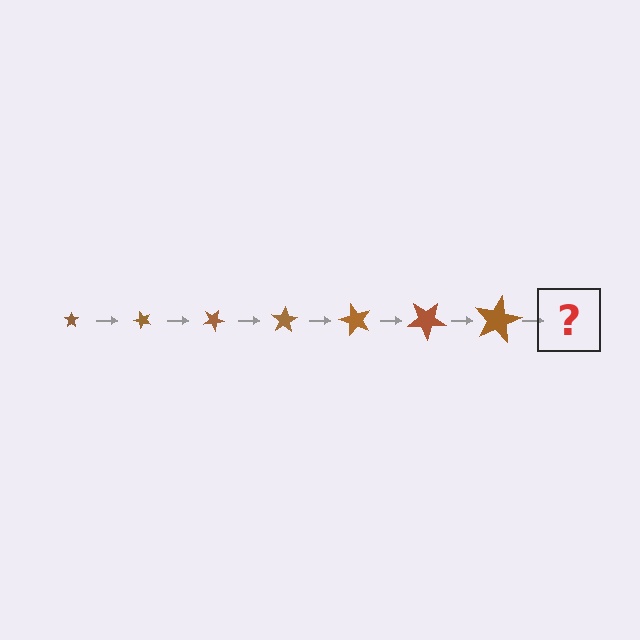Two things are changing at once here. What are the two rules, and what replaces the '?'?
The two rules are that the star grows larger each step and it rotates 50 degrees each step. The '?' should be a star, larger than the previous one and rotated 350 degrees from the start.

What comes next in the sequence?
The next element should be a star, larger than the previous one and rotated 350 degrees from the start.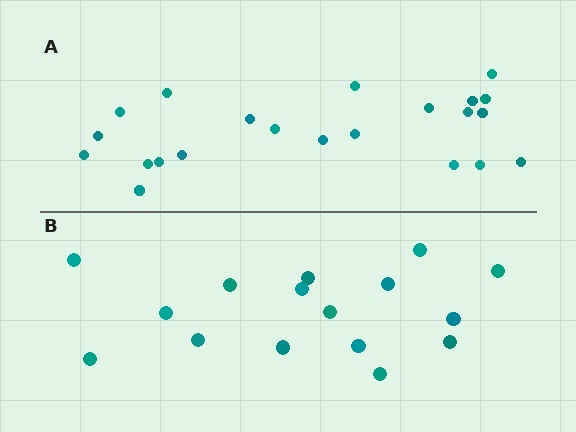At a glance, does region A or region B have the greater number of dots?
Region A (the top region) has more dots.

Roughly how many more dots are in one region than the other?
Region A has about 6 more dots than region B.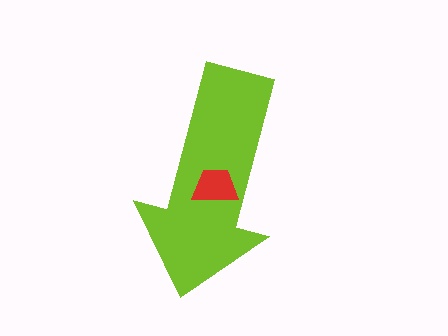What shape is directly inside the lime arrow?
The red trapezoid.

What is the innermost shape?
The red trapezoid.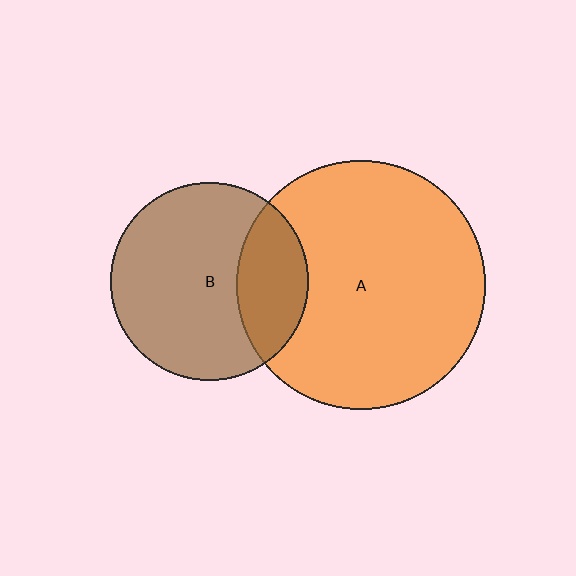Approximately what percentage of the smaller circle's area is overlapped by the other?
Approximately 25%.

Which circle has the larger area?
Circle A (orange).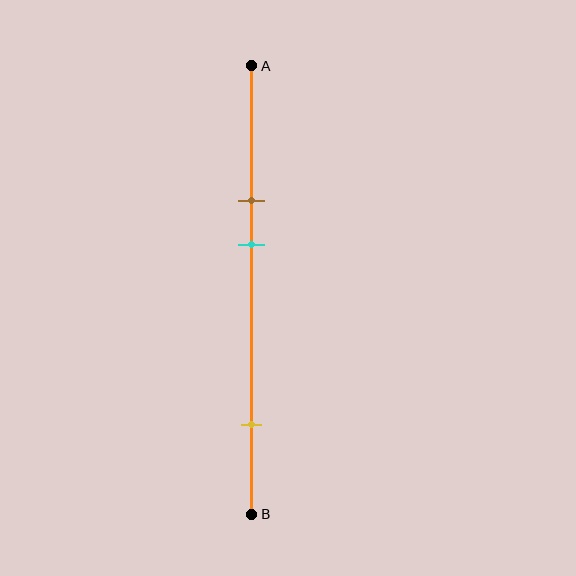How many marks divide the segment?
There are 3 marks dividing the segment.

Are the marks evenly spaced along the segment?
No, the marks are not evenly spaced.